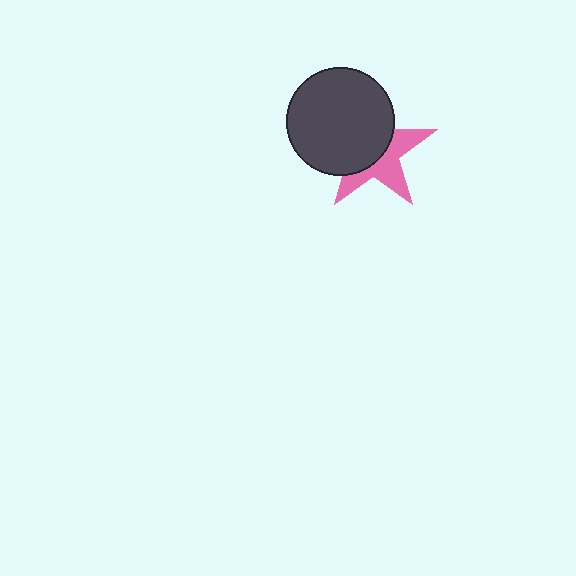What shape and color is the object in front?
The object in front is a dark gray circle.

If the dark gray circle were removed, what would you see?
You would see the complete pink star.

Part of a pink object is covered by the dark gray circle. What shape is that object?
It is a star.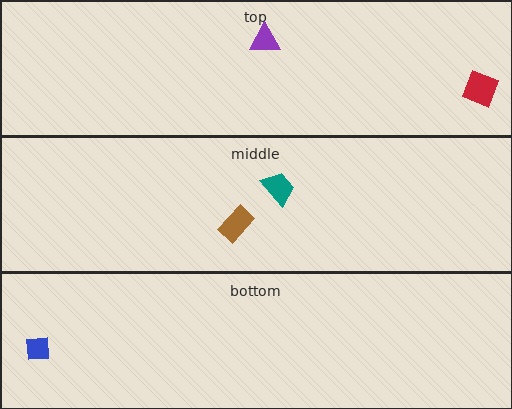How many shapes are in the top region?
2.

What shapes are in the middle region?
The brown rectangle, the teal trapezoid.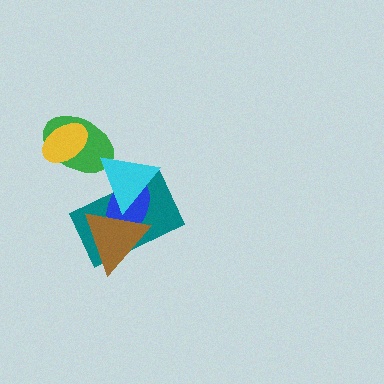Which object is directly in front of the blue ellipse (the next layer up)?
The brown triangle is directly in front of the blue ellipse.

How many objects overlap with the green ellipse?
2 objects overlap with the green ellipse.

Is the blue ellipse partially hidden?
Yes, it is partially covered by another shape.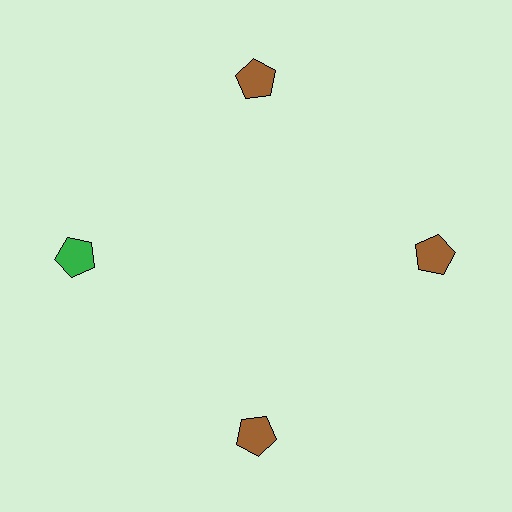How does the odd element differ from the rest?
It has a different color: green instead of brown.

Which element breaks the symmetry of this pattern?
The green pentagon at roughly the 9 o'clock position breaks the symmetry. All other shapes are brown pentagons.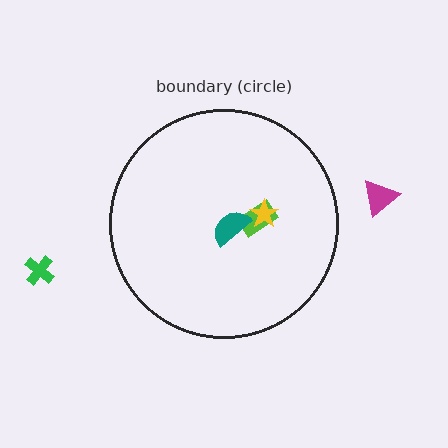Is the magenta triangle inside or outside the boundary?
Outside.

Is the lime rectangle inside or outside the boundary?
Inside.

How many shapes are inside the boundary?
3 inside, 2 outside.